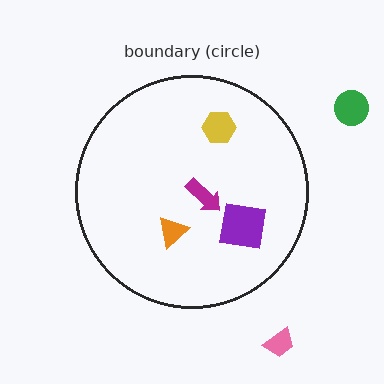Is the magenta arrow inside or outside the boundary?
Inside.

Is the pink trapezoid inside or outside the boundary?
Outside.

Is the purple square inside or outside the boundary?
Inside.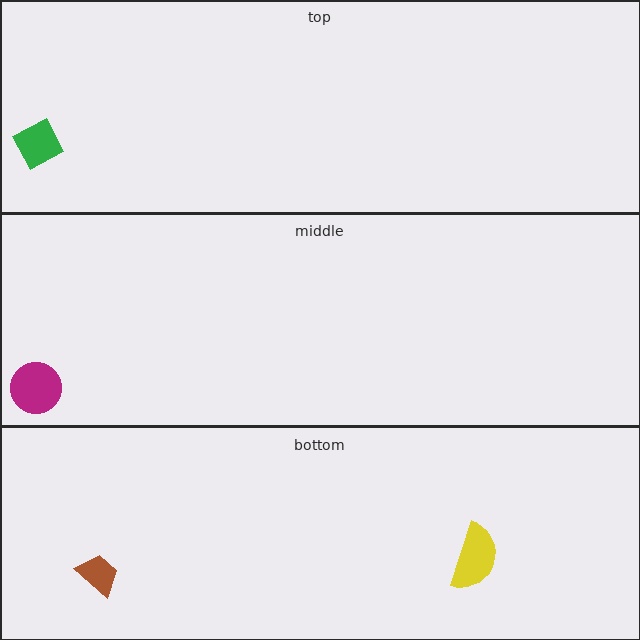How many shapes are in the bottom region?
2.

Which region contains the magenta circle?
The middle region.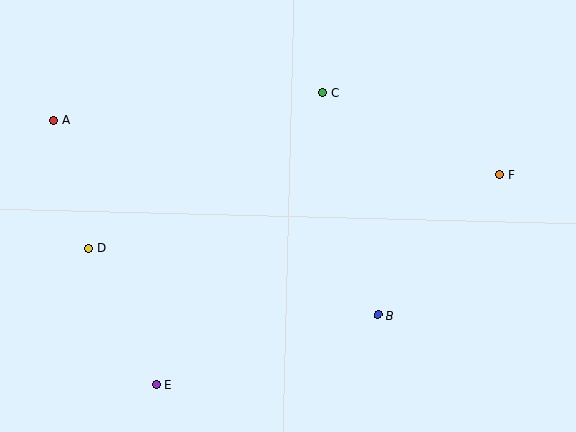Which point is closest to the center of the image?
Point C at (323, 92) is closest to the center.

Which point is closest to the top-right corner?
Point F is closest to the top-right corner.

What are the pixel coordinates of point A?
Point A is at (54, 120).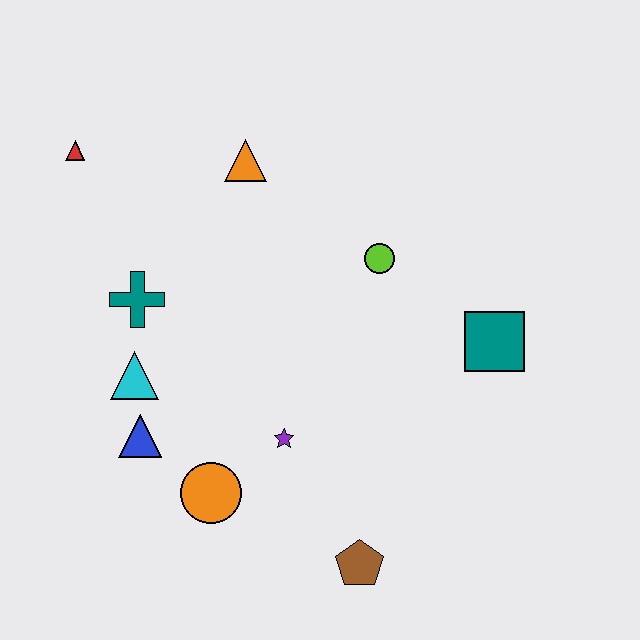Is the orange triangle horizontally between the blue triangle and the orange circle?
No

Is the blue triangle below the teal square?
Yes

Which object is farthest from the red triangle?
The brown pentagon is farthest from the red triangle.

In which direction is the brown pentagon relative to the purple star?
The brown pentagon is below the purple star.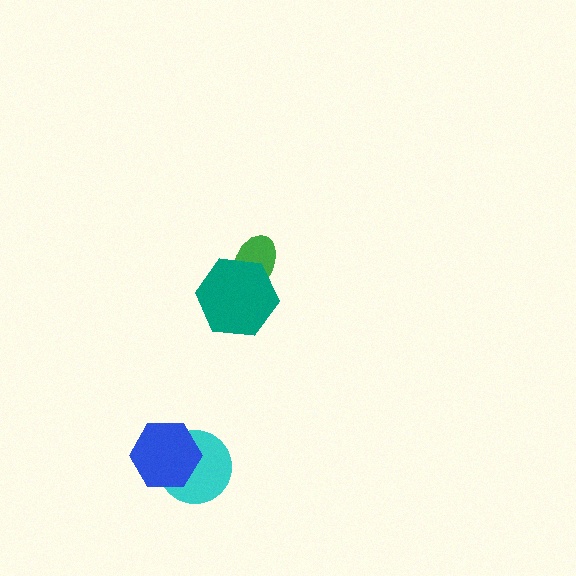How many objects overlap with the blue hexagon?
1 object overlaps with the blue hexagon.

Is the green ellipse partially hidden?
Yes, it is partially covered by another shape.